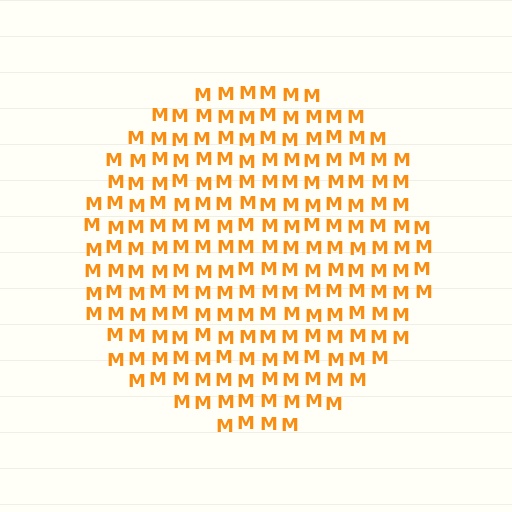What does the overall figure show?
The overall figure shows a circle.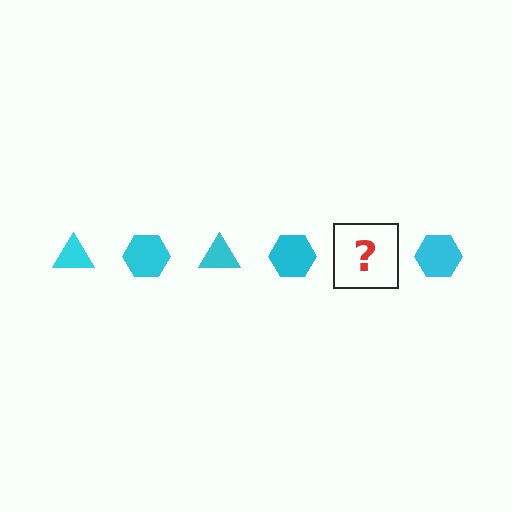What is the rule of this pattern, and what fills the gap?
The rule is that the pattern cycles through triangle, hexagon shapes in cyan. The gap should be filled with a cyan triangle.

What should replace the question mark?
The question mark should be replaced with a cyan triangle.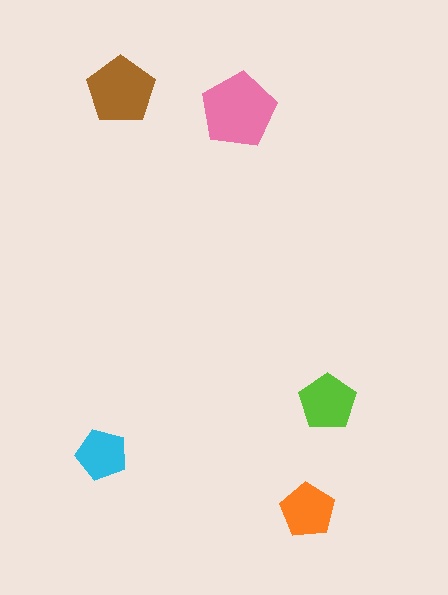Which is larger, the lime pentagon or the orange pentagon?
The lime one.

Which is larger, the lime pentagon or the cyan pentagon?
The lime one.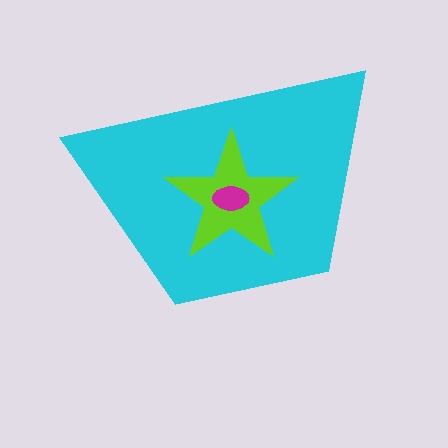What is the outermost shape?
The cyan trapezoid.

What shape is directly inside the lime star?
The magenta ellipse.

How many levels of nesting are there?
3.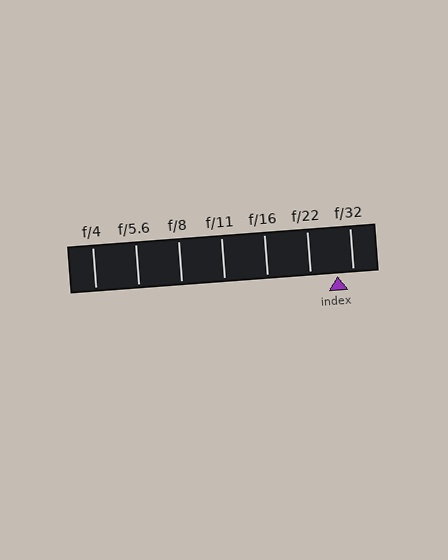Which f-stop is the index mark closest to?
The index mark is closest to f/32.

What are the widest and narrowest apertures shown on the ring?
The widest aperture shown is f/4 and the narrowest is f/32.